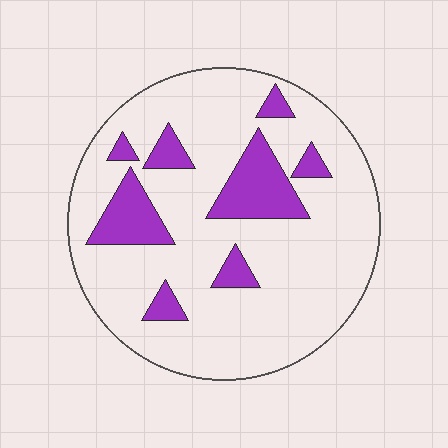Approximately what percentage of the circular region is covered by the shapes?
Approximately 20%.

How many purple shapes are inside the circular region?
8.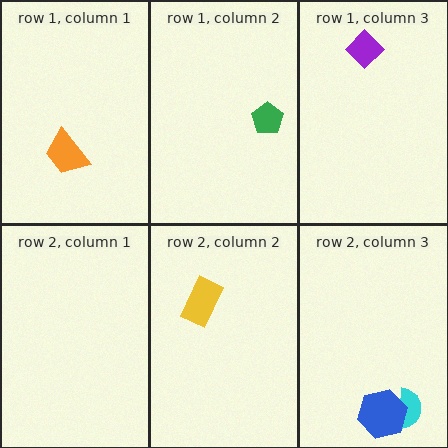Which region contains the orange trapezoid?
The row 1, column 1 region.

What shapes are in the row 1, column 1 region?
The orange trapezoid.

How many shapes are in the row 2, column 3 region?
2.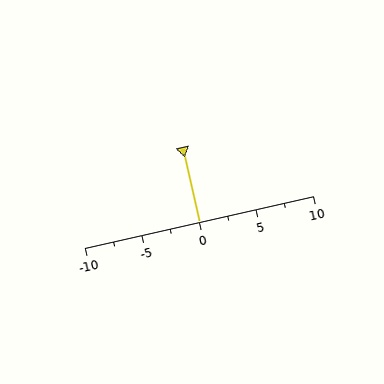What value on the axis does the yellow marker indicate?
The marker indicates approximately 0.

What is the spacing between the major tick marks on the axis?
The major ticks are spaced 5 apart.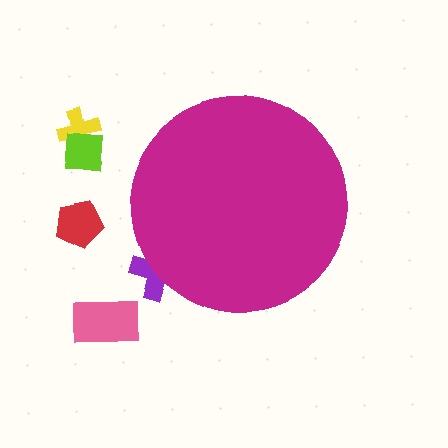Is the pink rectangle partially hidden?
No, the pink rectangle is fully visible.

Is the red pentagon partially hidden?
No, the red pentagon is fully visible.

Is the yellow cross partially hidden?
No, the yellow cross is fully visible.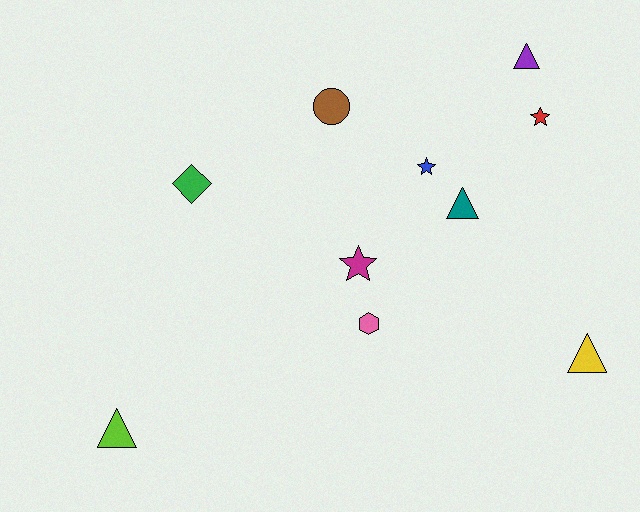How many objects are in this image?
There are 10 objects.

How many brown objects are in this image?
There is 1 brown object.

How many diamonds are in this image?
There is 1 diamond.